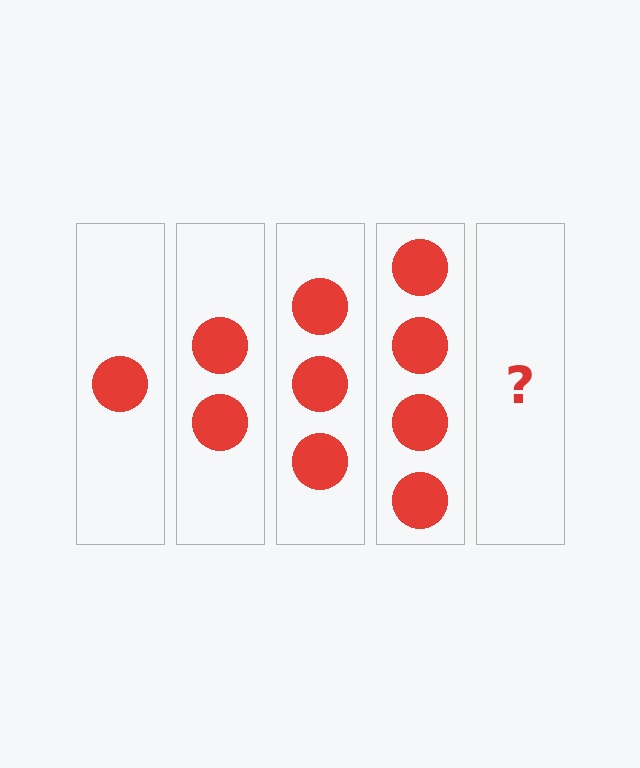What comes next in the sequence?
The next element should be 5 circles.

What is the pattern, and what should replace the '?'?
The pattern is that each step adds one more circle. The '?' should be 5 circles.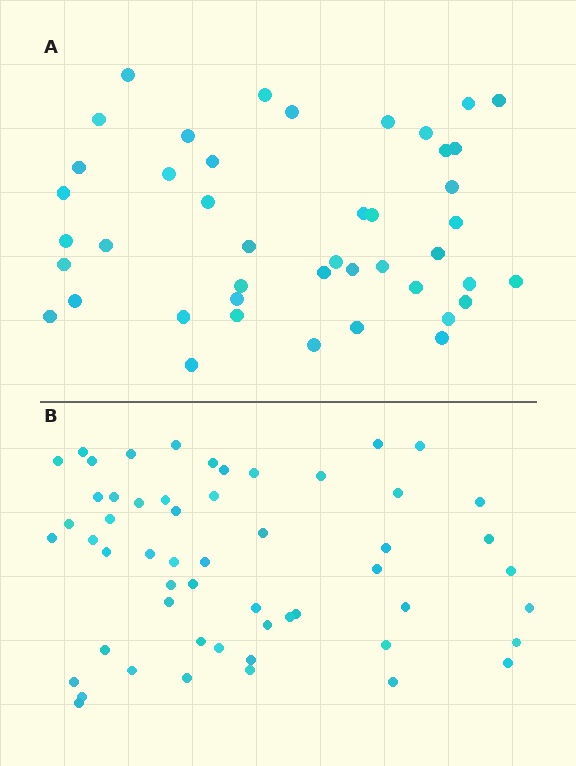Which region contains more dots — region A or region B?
Region B (the bottom region) has more dots.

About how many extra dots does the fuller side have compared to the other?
Region B has roughly 12 or so more dots than region A.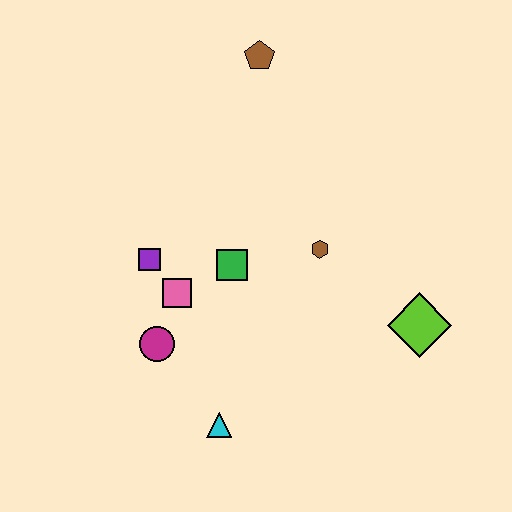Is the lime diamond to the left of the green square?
No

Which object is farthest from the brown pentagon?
The cyan triangle is farthest from the brown pentagon.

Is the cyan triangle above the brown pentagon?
No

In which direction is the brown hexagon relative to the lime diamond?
The brown hexagon is to the left of the lime diamond.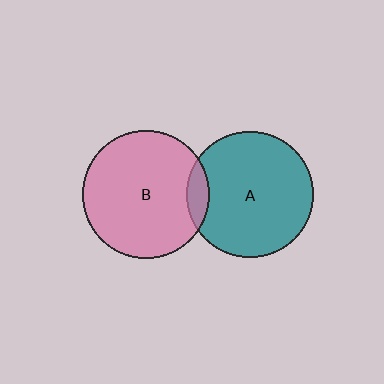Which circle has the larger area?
Circle B (pink).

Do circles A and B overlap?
Yes.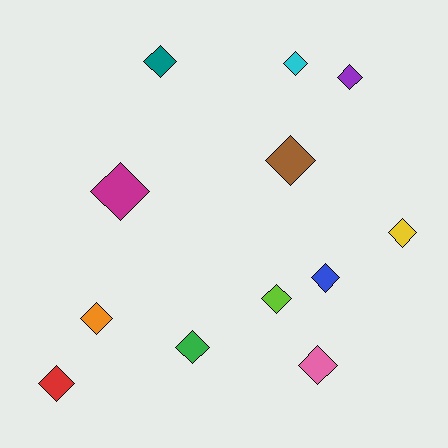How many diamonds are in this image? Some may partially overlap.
There are 12 diamonds.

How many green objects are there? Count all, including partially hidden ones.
There is 1 green object.